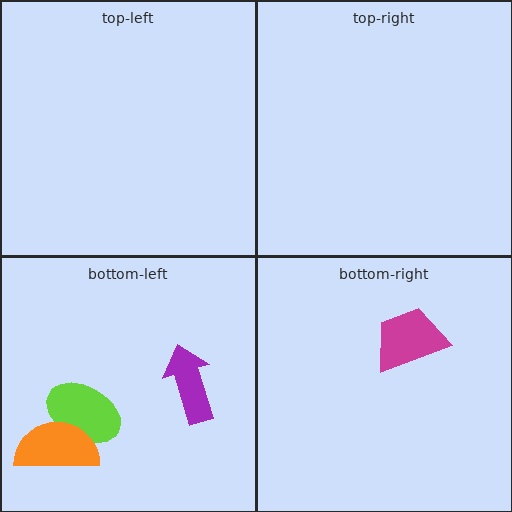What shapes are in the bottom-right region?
The magenta trapezoid.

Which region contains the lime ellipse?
The bottom-left region.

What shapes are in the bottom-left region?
The purple arrow, the lime ellipse, the orange semicircle.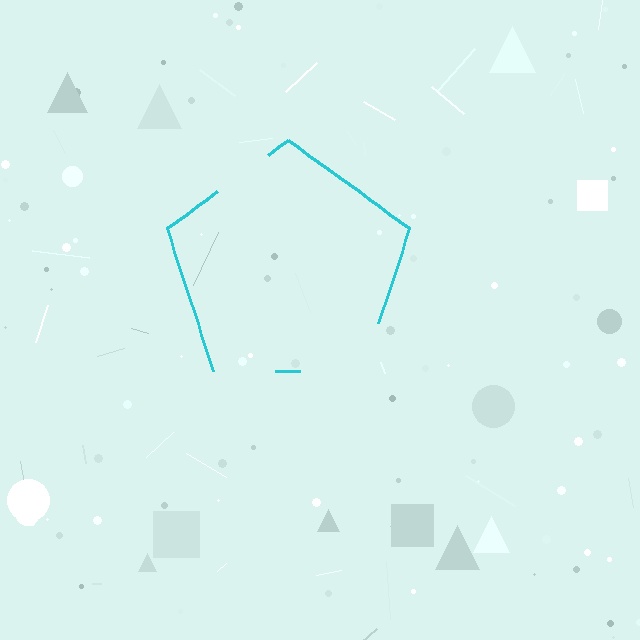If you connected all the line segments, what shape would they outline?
They would outline a pentagon.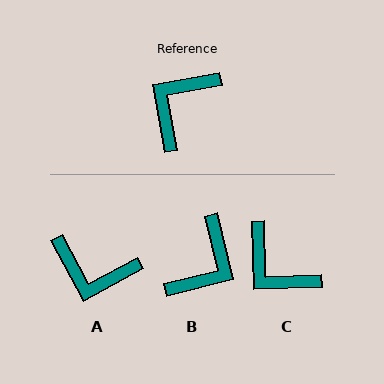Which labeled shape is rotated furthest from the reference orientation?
B, about 176 degrees away.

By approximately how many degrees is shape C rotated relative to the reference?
Approximately 82 degrees counter-clockwise.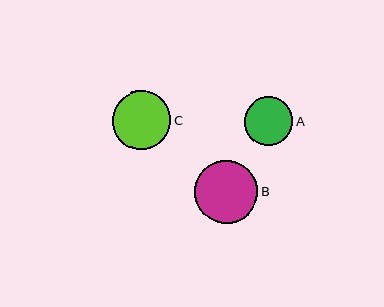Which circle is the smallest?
Circle A is the smallest with a size of approximately 49 pixels.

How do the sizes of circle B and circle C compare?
Circle B and circle C are approximately the same size.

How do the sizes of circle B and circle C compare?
Circle B and circle C are approximately the same size.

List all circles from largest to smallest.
From largest to smallest: B, C, A.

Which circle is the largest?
Circle B is the largest with a size of approximately 63 pixels.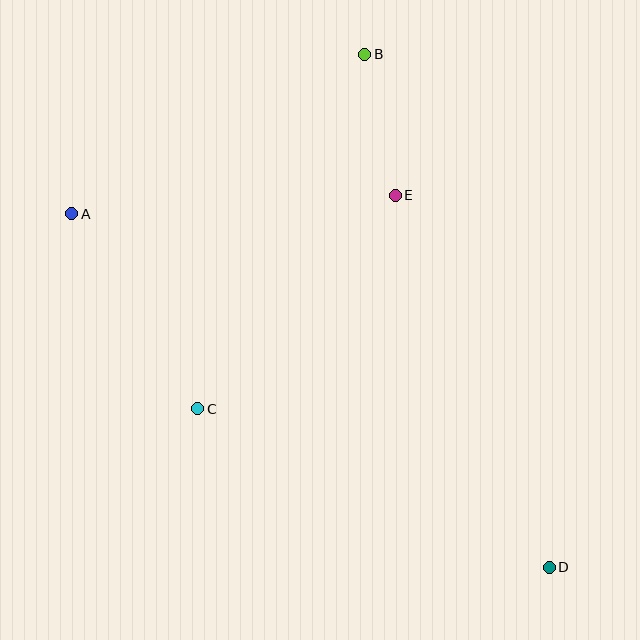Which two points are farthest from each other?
Points A and D are farthest from each other.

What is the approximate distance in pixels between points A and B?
The distance between A and B is approximately 334 pixels.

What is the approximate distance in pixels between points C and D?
The distance between C and D is approximately 386 pixels.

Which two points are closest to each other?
Points B and E are closest to each other.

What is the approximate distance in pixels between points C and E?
The distance between C and E is approximately 291 pixels.